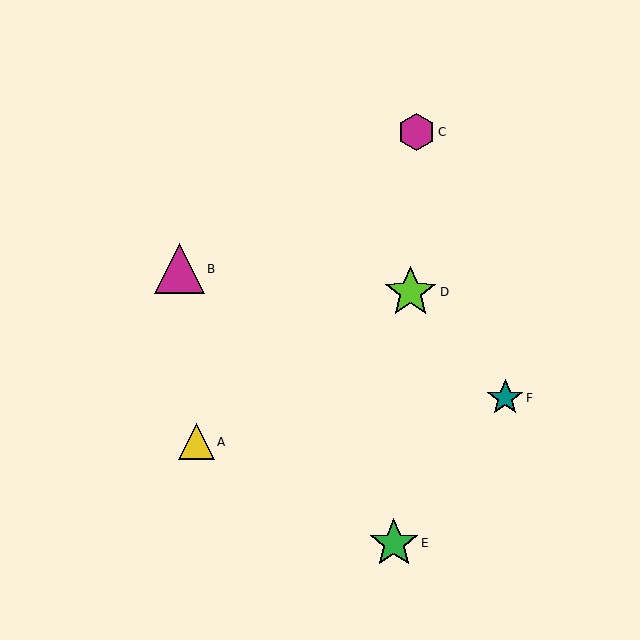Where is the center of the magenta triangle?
The center of the magenta triangle is at (179, 269).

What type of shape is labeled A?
Shape A is a yellow triangle.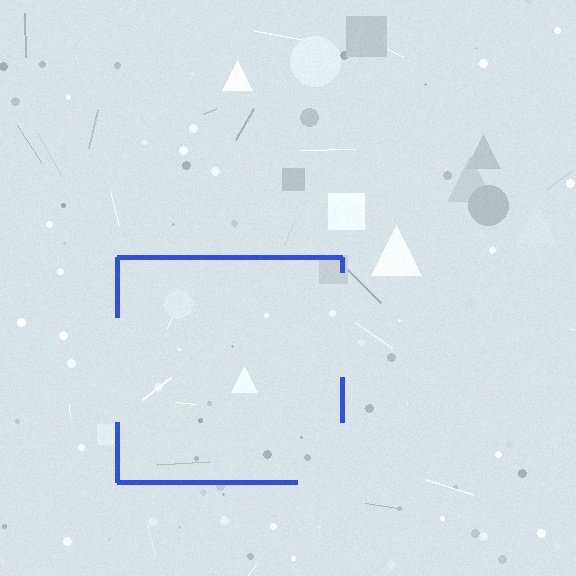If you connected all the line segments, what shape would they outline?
They would outline a square.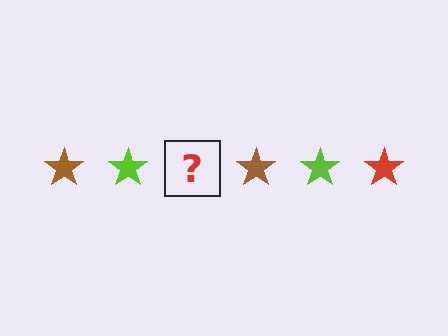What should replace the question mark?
The question mark should be replaced with a red star.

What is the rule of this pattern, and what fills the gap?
The rule is that the pattern cycles through brown, lime, red stars. The gap should be filled with a red star.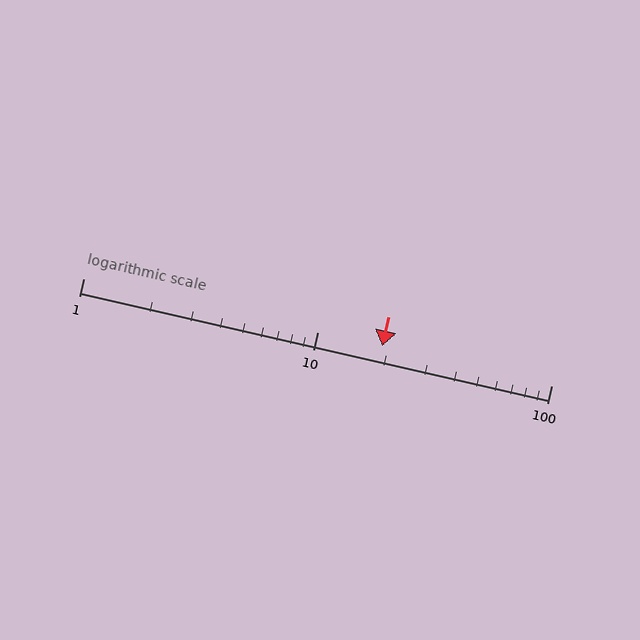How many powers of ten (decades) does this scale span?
The scale spans 2 decades, from 1 to 100.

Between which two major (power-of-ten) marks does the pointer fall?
The pointer is between 10 and 100.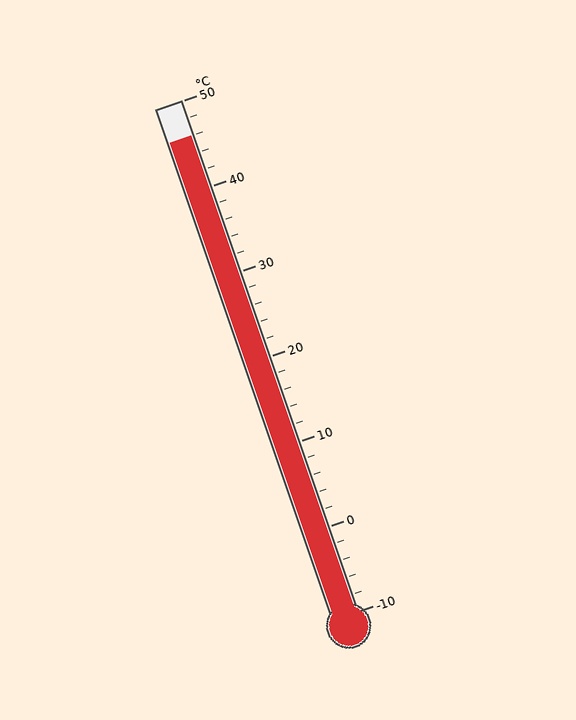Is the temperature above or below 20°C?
The temperature is above 20°C.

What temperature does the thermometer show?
The thermometer shows approximately 46°C.